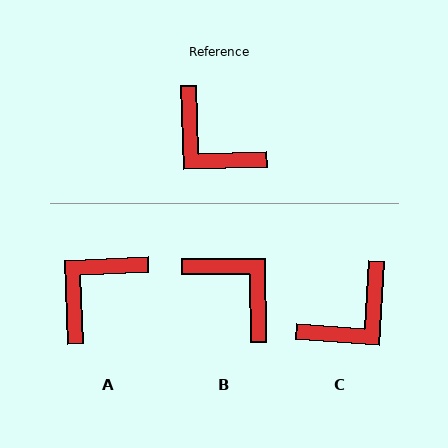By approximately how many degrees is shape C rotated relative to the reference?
Approximately 85 degrees counter-clockwise.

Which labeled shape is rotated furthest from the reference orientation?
B, about 179 degrees away.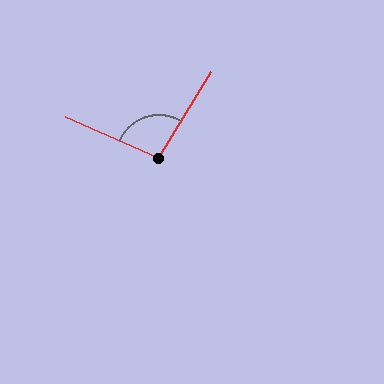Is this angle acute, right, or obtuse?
It is obtuse.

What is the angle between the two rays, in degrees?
Approximately 98 degrees.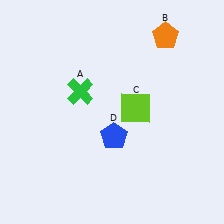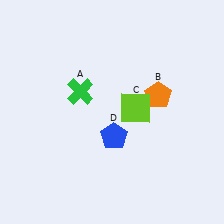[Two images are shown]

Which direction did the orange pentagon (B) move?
The orange pentagon (B) moved down.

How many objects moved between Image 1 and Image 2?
1 object moved between the two images.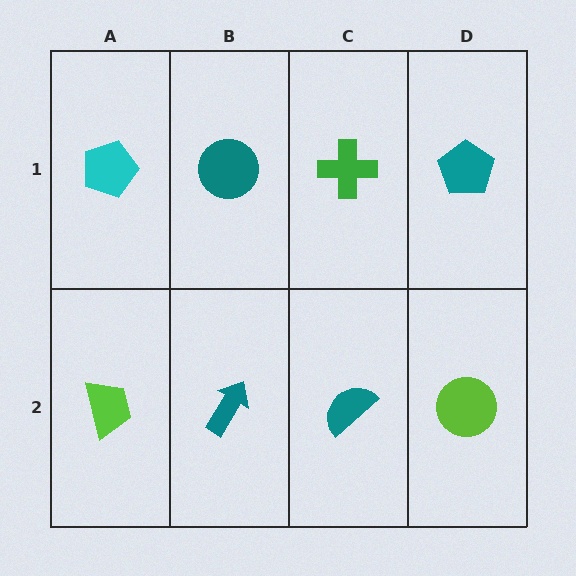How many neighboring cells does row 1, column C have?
3.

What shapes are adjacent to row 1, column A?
A lime trapezoid (row 2, column A), a teal circle (row 1, column B).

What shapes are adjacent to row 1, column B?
A teal arrow (row 2, column B), a cyan pentagon (row 1, column A), a green cross (row 1, column C).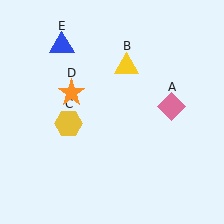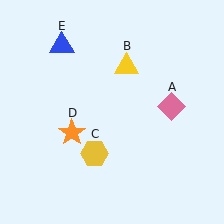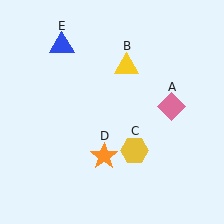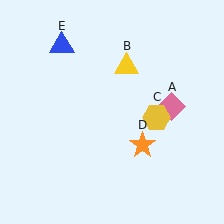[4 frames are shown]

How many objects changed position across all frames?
2 objects changed position: yellow hexagon (object C), orange star (object D).